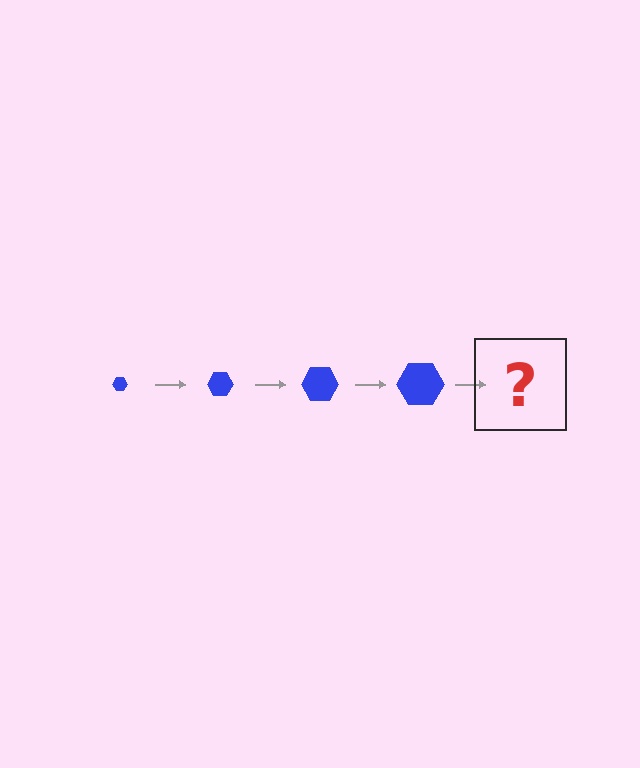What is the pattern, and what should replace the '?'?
The pattern is that the hexagon gets progressively larger each step. The '?' should be a blue hexagon, larger than the previous one.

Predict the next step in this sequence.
The next step is a blue hexagon, larger than the previous one.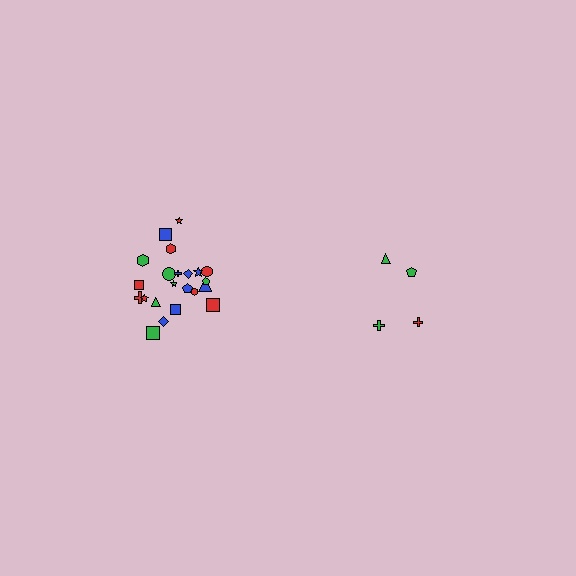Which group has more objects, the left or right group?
The left group.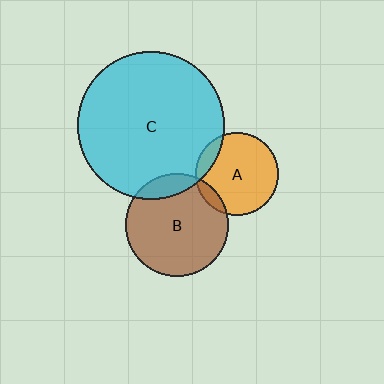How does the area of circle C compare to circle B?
Approximately 2.1 times.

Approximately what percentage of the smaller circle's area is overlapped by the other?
Approximately 10%.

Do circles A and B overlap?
Yes.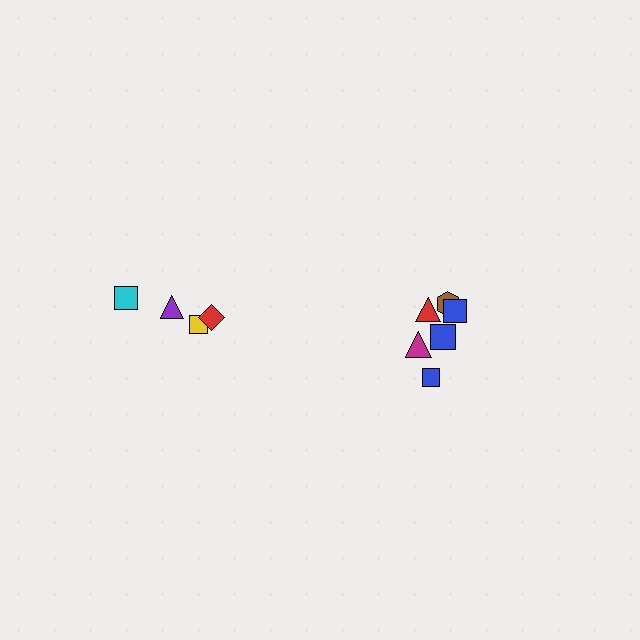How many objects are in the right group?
There are 6 objects.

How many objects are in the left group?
There are 4 objects.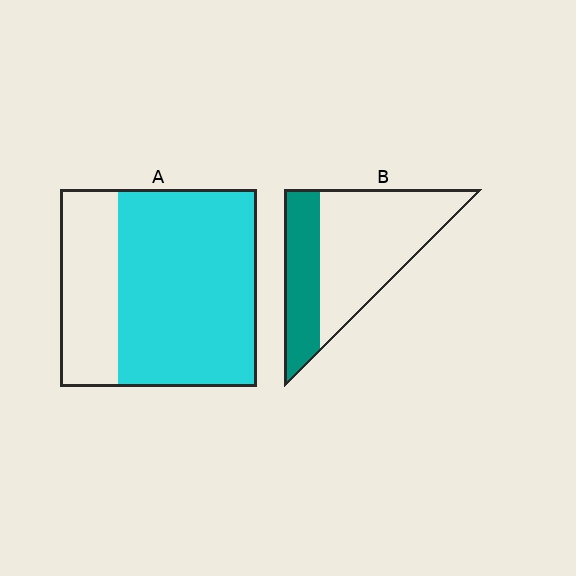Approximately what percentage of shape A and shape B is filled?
A is approximately 70% and B is approximately 35%.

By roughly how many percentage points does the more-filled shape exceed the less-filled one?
By roughly 40 percentage points (A over B).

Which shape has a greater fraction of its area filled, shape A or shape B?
Shape A.